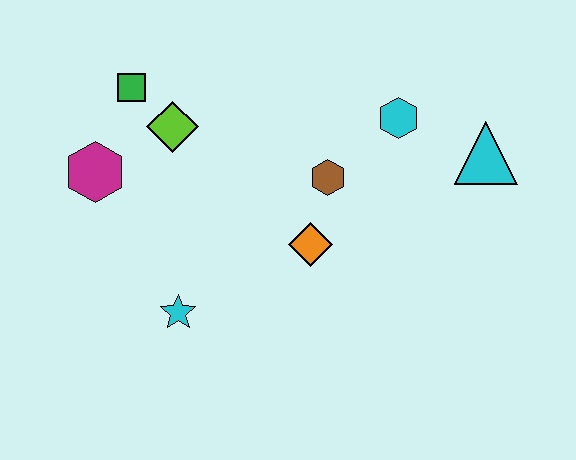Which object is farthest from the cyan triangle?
The magenta hexagon is farthest from the cyan triangle.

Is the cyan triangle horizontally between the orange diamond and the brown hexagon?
No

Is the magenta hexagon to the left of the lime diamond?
Yes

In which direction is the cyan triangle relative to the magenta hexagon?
The cyan triangle is to the right of the magenta hexagon.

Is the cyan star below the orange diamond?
Yes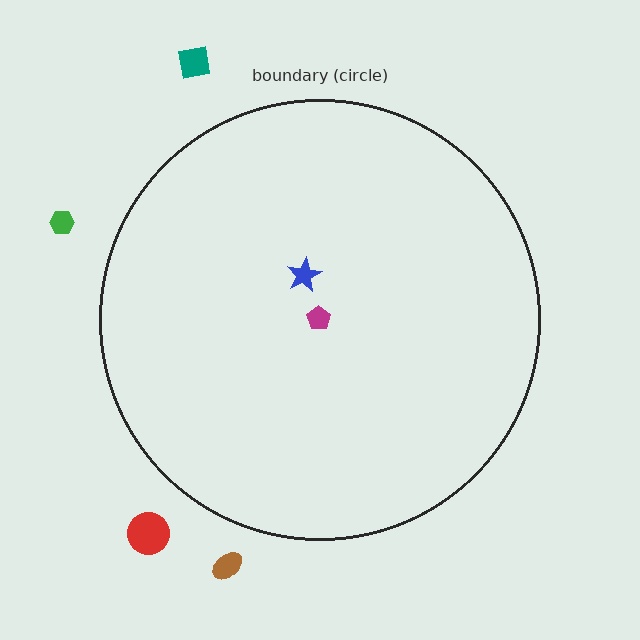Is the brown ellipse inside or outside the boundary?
Outside.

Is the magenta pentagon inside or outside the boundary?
Inside.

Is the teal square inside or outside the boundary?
Outside.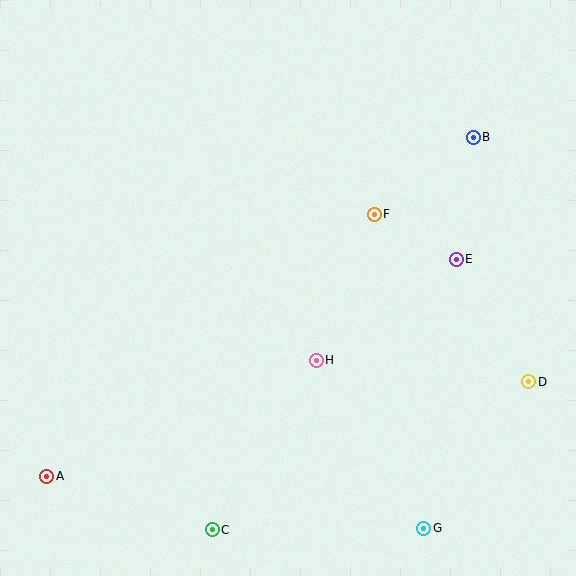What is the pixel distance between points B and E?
The distance between B and E is 123 pixels.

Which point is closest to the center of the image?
Point H at (316, 360) is closest to the center.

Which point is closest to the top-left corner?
Point F is closest to the top-left corner.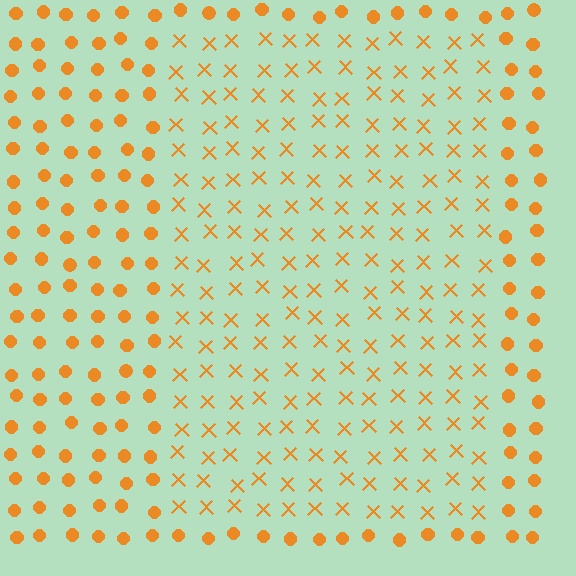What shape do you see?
I see a rectangle.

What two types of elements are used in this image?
The image uses X marks inside the rectangle region and circles outside it.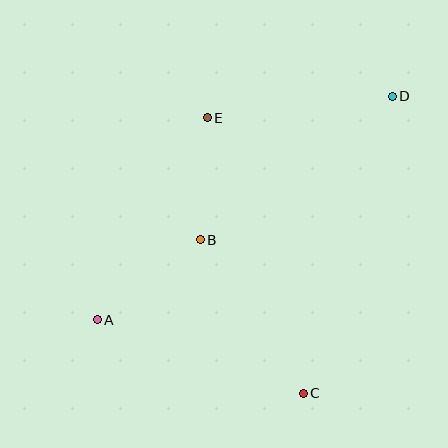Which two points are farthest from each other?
Points A and D are farthest from each other.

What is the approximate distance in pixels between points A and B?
The distance between A and B is approximately 131 pixels.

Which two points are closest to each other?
Points B and E are closest to each other.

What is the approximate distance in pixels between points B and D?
The distance between B and D is approximately 239 pixels.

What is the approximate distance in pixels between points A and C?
The distance between A and C is approximately 219 pixels.